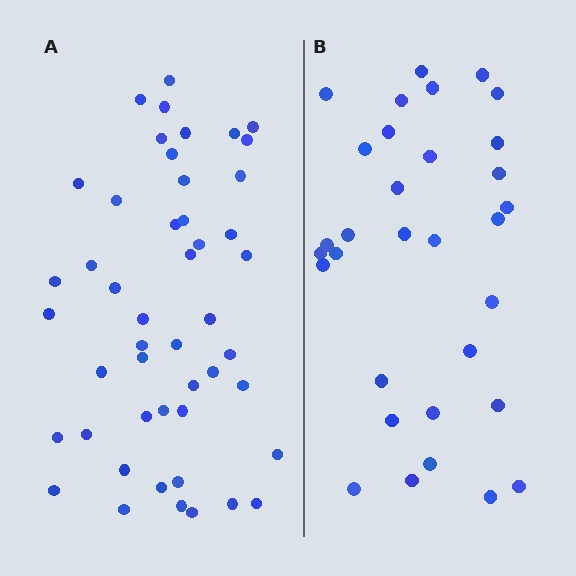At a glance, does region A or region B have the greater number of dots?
Region A (the left region) has more dots.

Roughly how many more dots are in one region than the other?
Region A has approximately 15 more dots than region B.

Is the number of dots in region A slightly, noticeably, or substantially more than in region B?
Region A has substantially more. The ratio is roughly 1.5 to 1.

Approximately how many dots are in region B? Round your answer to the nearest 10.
About 30 dots. (The exact count is 32, which rounds to 30.)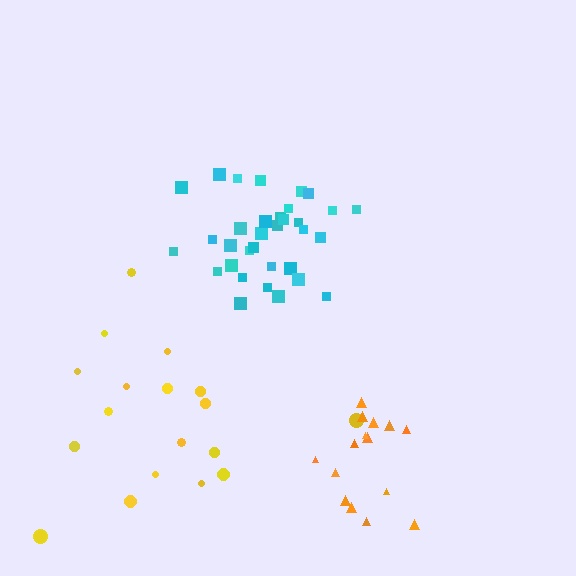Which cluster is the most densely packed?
Cyan.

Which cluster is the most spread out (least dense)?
Yellow.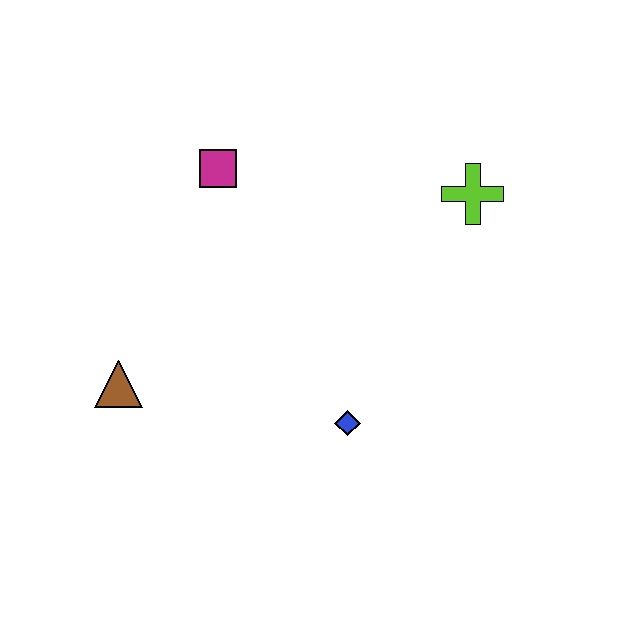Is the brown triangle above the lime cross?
No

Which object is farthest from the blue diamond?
The magenta square is farthest from the blue diamond.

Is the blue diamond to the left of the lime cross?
Yes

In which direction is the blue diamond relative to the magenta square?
The blue diamond is below the magenta square.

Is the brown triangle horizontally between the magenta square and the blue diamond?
No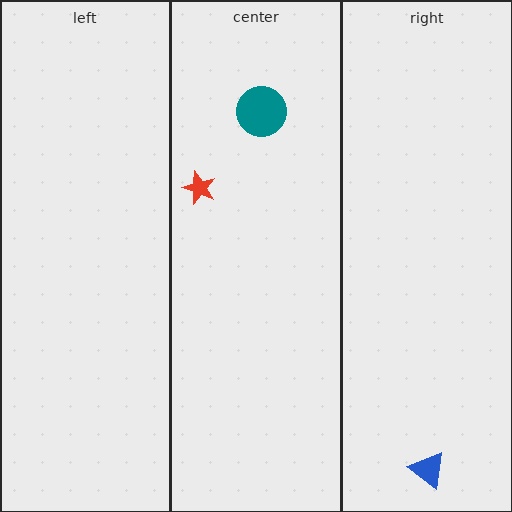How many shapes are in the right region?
1.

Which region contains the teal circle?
The center region.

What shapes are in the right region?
The blue triangle.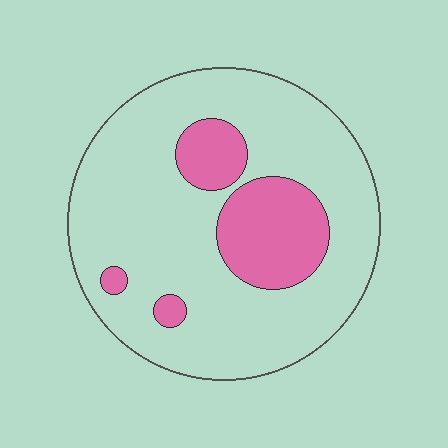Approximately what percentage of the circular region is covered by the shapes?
Approximately 20%.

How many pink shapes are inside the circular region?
4.